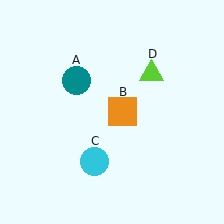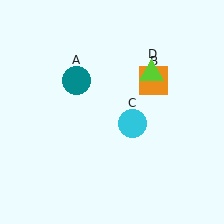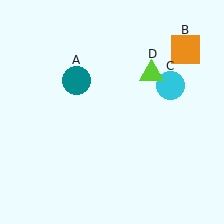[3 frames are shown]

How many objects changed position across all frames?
2 objects changed position: orange square (object B), cyan circle (object C).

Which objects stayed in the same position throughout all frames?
Teal circle (object A) and lime triangle (object D) remained stationary.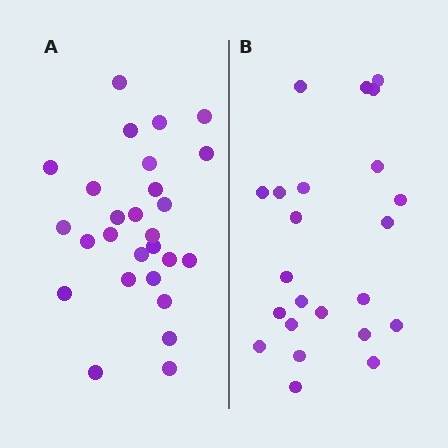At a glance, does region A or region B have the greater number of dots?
Region A (the left region) has more dots.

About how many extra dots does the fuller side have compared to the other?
Region A has about 4 more dots than region B.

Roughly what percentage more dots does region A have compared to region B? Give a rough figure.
About 15% more.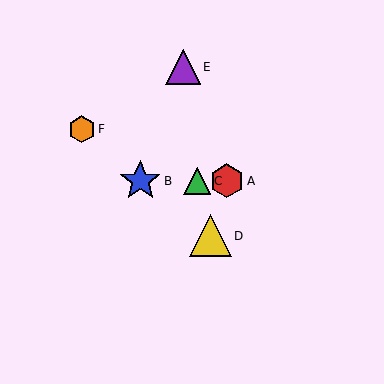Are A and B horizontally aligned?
Yes, both are at y≈181.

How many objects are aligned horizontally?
3 objects (A, B, C) are aligned horizontally.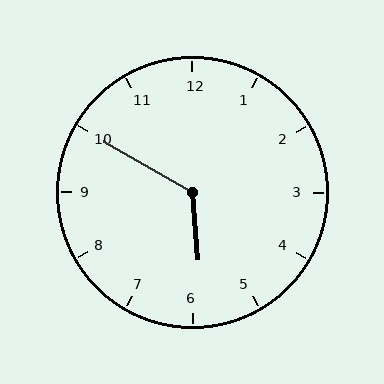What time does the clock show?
5:50.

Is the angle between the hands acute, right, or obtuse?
It is obtuse.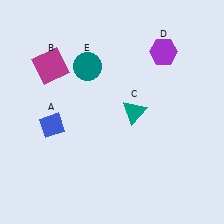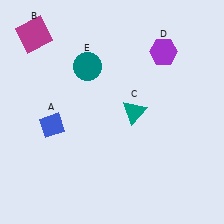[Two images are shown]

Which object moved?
The magenta square (B) moved up.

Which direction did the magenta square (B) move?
The magenta square (B) moved up.